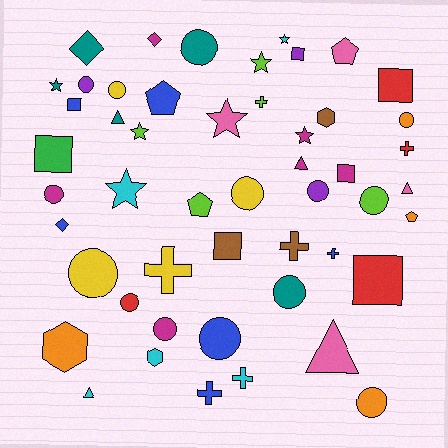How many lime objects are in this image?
There are 5 lime objects.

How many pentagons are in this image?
There are 4 pentagons.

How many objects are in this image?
There are 50 objects.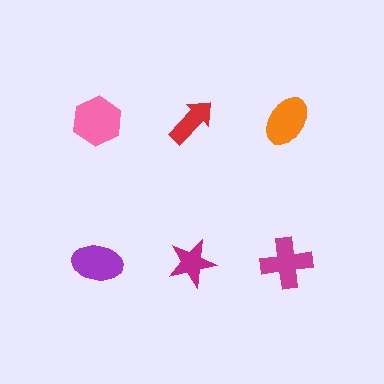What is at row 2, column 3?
A magenta cross.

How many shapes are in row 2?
3 shapes.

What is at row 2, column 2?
A magenta star.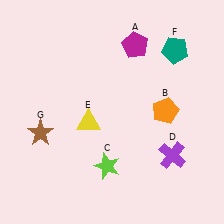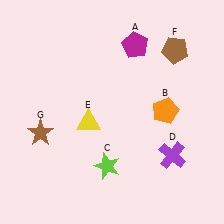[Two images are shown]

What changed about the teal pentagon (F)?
In Image 1, F is teal. In Image 2, it changed to brown.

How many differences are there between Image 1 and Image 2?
There is 1 difference between the two images.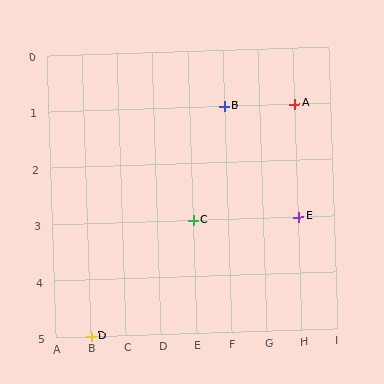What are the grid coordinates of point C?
Point C is at grid coordinates (E, 3).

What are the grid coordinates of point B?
Point B is at grid coordinates (F, 1).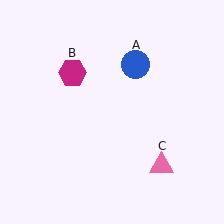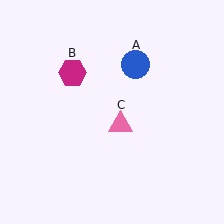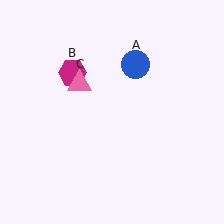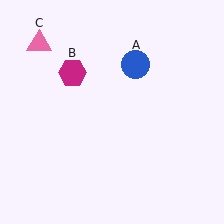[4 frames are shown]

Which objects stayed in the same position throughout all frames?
Blue circle (object A) and magenta hexagon (object B) remained stationary.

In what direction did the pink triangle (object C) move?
The pink triangle (object C) moved up and to the left.